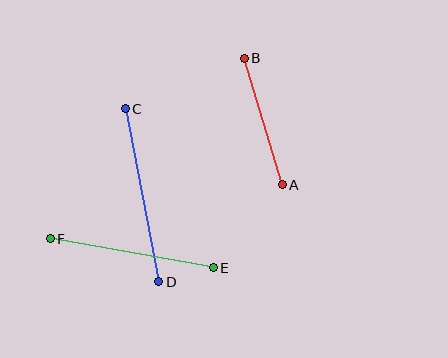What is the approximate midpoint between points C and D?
The midpoint is at approximately (142, 195) pixels.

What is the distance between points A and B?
The distance is approximately 132 pixels.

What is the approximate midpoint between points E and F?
The midpoint is at approximately (132, 253) pixels.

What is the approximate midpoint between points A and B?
The midpoint is at approximately (263, 122) pixels.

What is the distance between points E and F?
The distance is approximately 166 pixels.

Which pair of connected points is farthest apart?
Points C and D are farthest apart.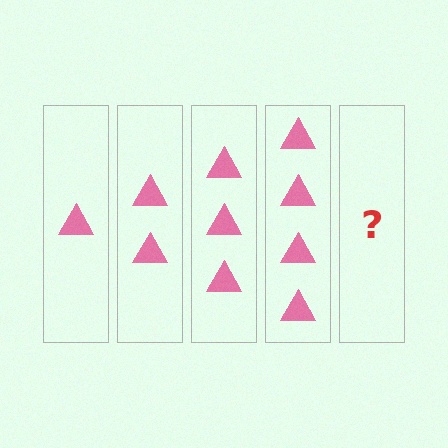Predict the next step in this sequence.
The next step is 5 triangles.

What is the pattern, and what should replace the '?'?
The pattern is that each step adds one more triangle. The '?' should be 5 triangles.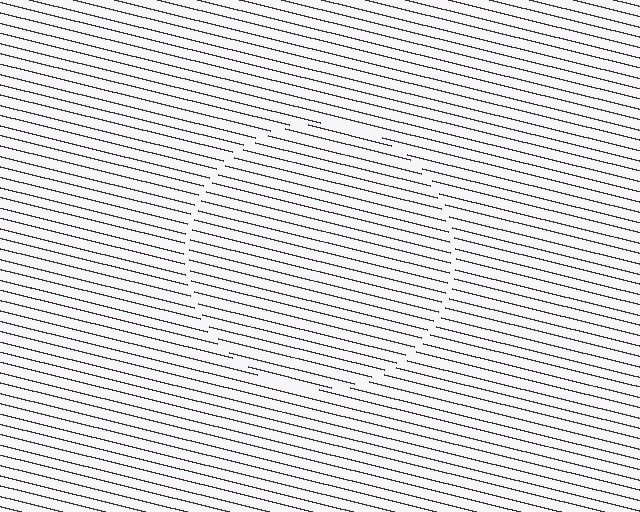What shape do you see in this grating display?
An illusory circle. The interior of the shape contains the same grating, shifted by half a period — the contour is defined by the phase discontinuity where line-ends from the inner and outer gratings abut.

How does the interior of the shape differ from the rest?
The interior of the shape contains the same grating, shifted by half a period — the contour is defined by the phase discontinuity where line-ends from the inner and outer gratings abut.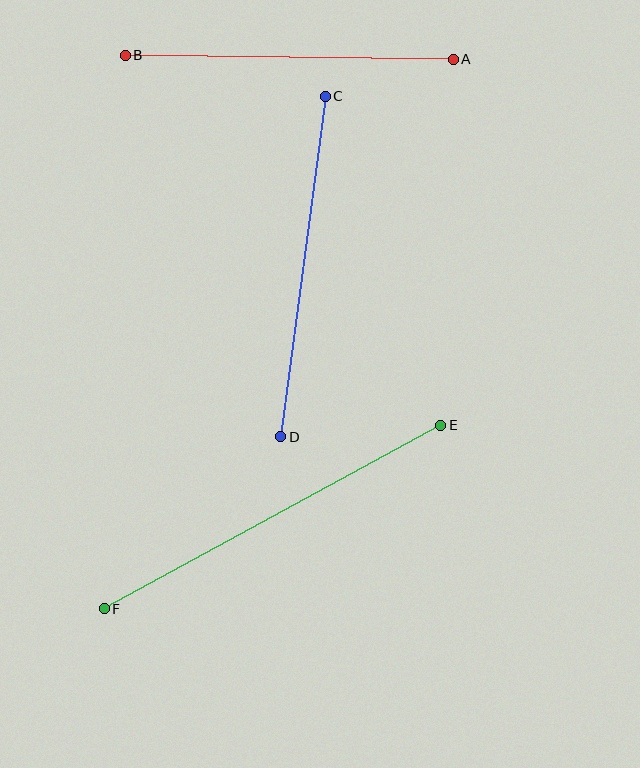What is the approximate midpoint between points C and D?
The midpoint is at approximately (303, 266) pixels.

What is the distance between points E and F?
The distance is approximately 383 pixels.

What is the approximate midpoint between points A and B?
The midpoint is at approximately (289, 57) pixels.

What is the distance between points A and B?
The distance is approximately 328 pixels.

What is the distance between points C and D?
The distance is approximately 343 pixels.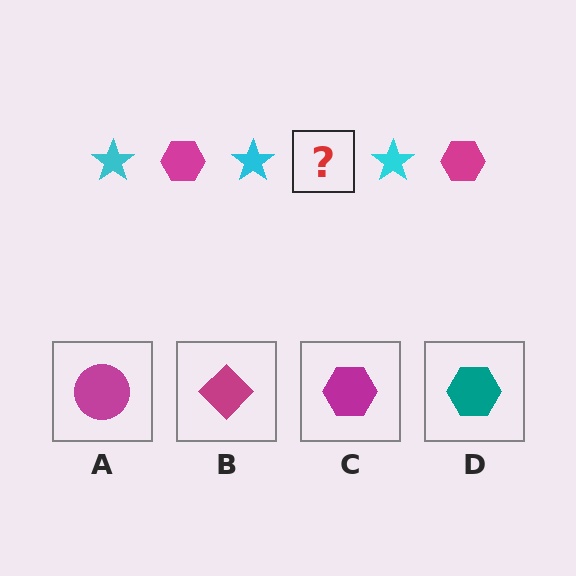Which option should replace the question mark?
Option C.